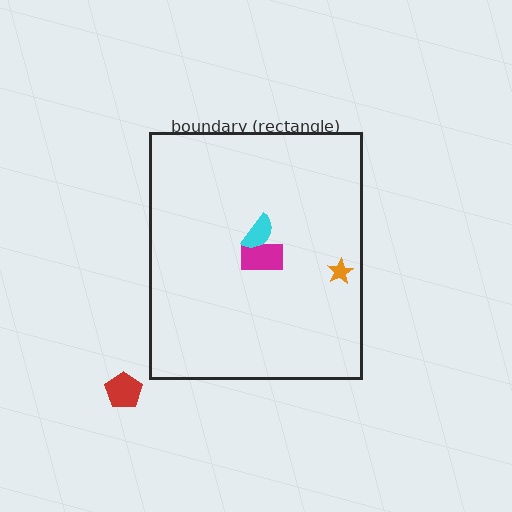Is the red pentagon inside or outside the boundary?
Outside.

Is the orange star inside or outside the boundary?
Inside.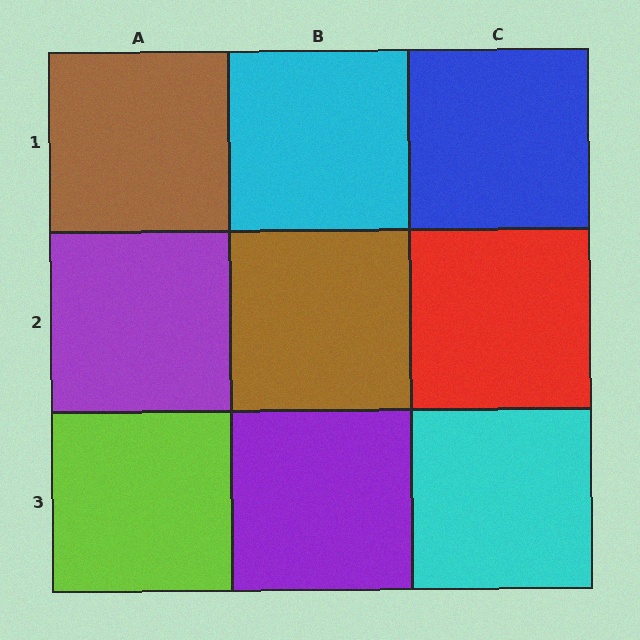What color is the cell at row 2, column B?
Brown.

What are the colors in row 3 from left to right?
Lime, purple, cyan.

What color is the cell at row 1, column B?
Cyan.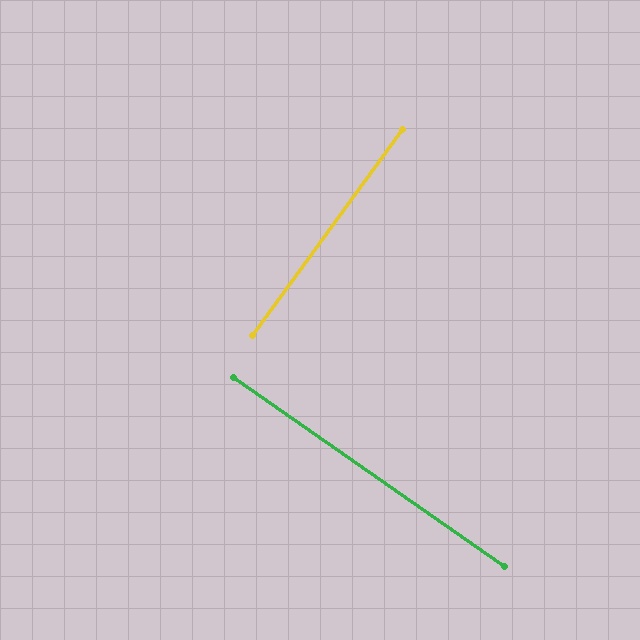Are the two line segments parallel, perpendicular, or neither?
Perpendicular — they meet at approximately 89°.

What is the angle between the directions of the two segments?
Approximately 89 degrees.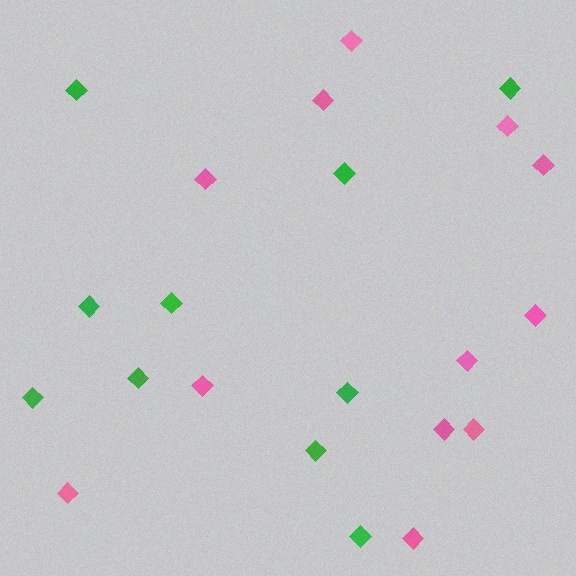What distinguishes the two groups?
There are 2 groups: one group of green diamonds (10) and one group of pink diamonds (12).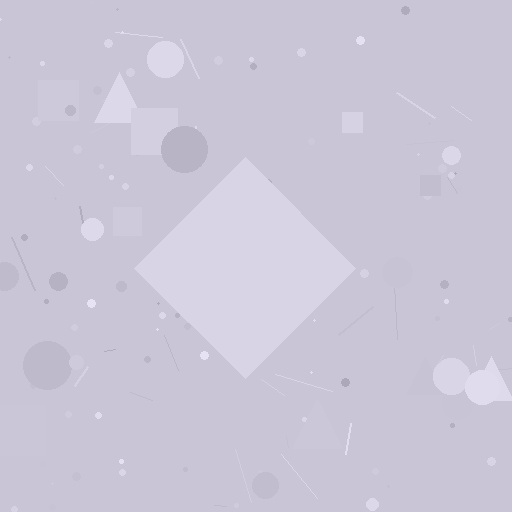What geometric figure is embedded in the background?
A diamond is embedded in the background.